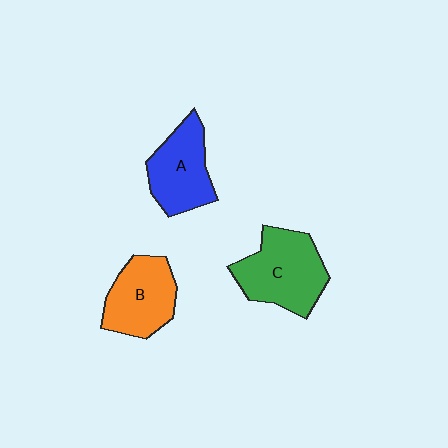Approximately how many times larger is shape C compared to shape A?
Approximately 1.2 times.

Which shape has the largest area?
Shape C (green).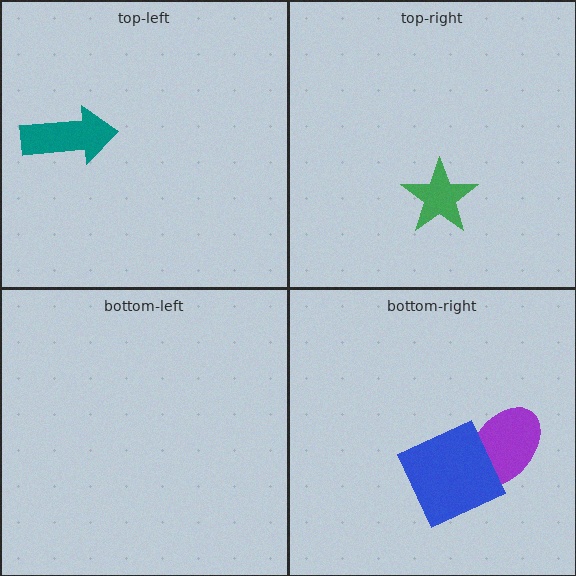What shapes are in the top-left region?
The teal arrow.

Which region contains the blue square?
The bottom-right region.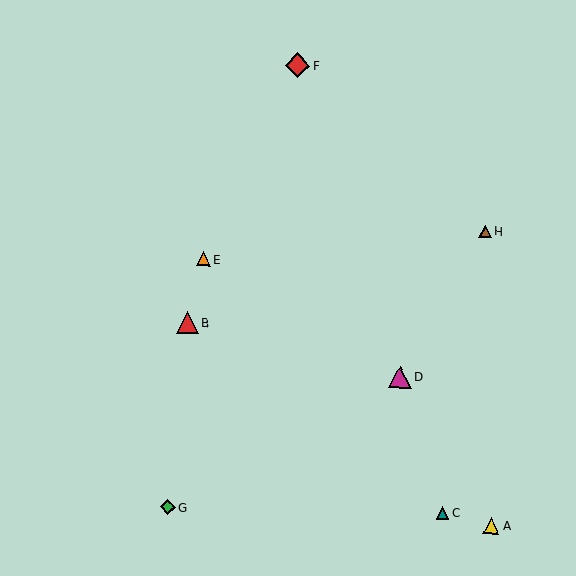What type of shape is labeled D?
Shape D is a magenta triangle.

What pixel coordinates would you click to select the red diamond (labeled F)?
Click at (297, 65) to select the red diamond F.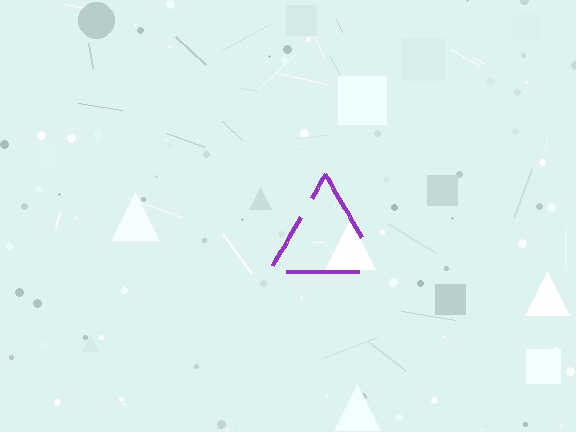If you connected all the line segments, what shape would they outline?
They would outline a triangle.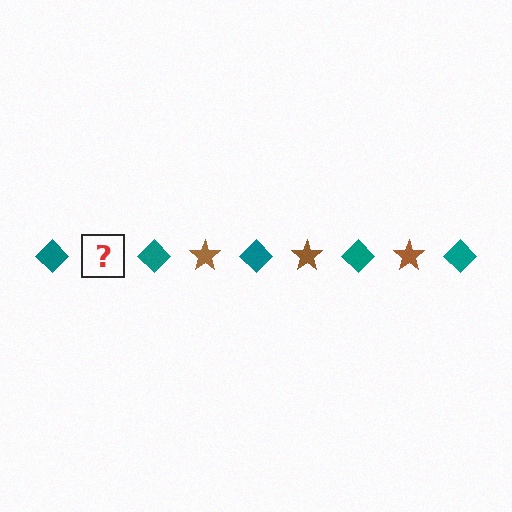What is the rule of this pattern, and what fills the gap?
The rule is that the pattern alternates between teal diamond and brown star. The gap should be filled with a brown star.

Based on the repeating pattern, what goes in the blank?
The blank should be a brown star.